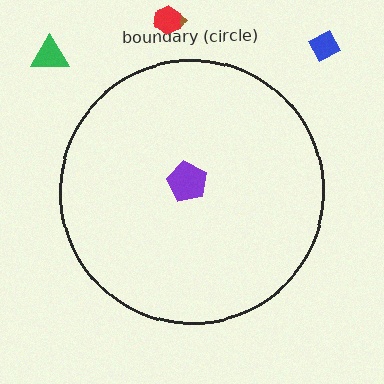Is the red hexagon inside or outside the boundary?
Outside.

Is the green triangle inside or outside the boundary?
Outside.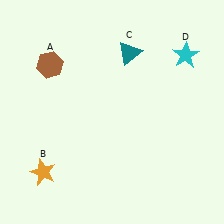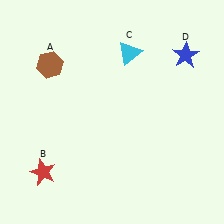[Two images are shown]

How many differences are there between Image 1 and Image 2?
There are 3 differences between the two images.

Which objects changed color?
B changed from orange to red. C changed from teal to cyan. D changed from cyan to blue.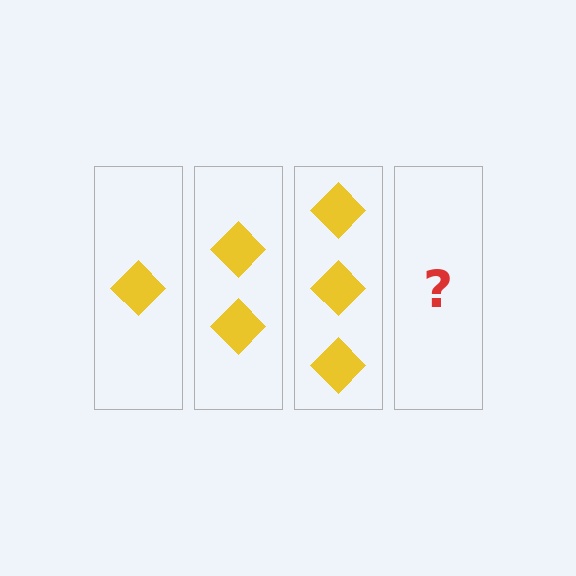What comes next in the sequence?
The next element should be 4 diamonds.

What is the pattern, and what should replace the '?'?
The pattern is that each step adds one more diamond. The '?' should be 4 diamonds.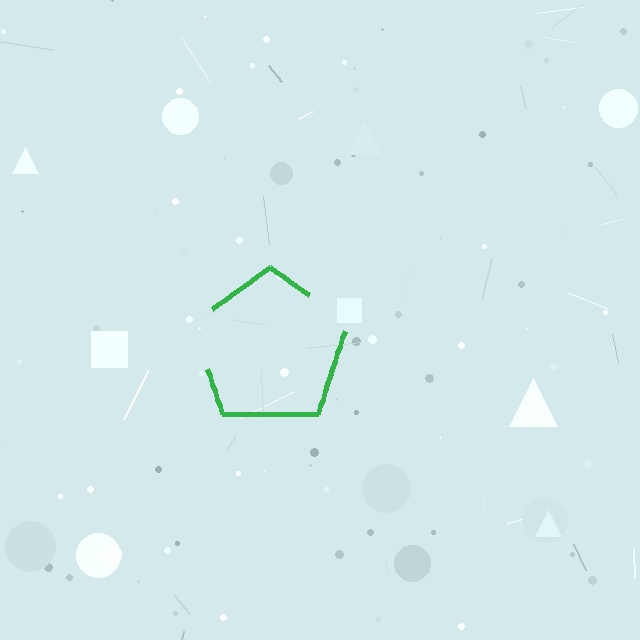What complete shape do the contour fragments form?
The contour fragments form a pentagon.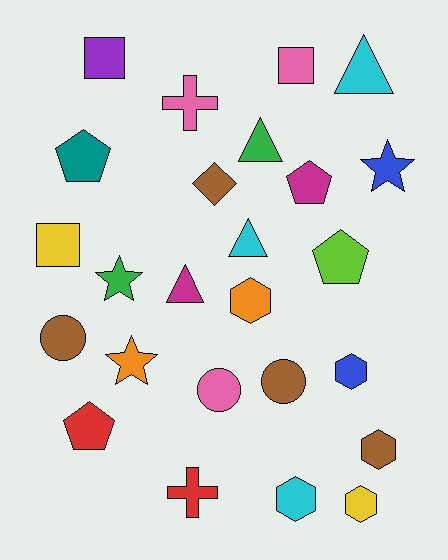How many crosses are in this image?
There are 2 crosses.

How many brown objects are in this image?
There are 4 brown objects.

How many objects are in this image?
There are 25 objects.